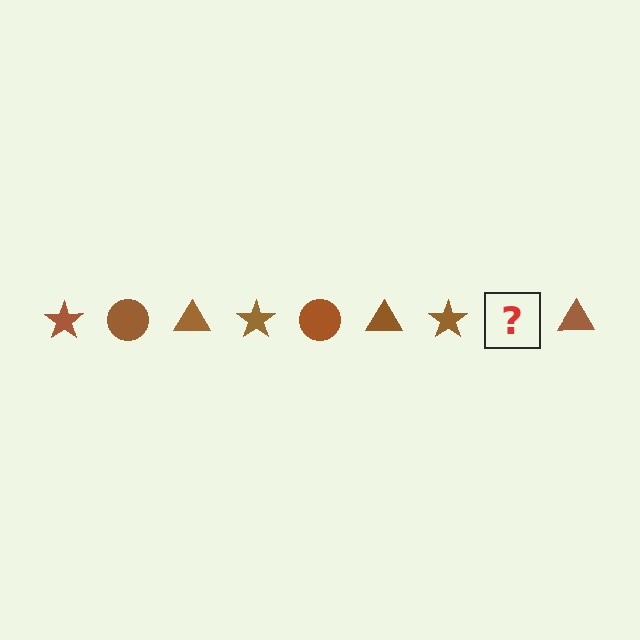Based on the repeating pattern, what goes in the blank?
The blank should be a brown circle.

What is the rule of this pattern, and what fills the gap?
The rule is that the pattern cycles through star, circle, triangle shapes in brown. The gap should be filled with a brown circle.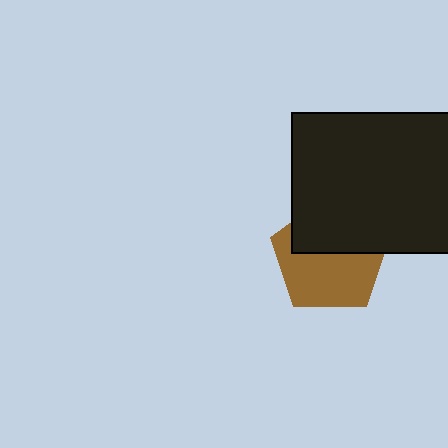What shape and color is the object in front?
The object in front is a black rectangle.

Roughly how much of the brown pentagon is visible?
About half of it is visible (roughly 58%).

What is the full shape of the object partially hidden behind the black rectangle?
The partially hidden object is a brown pentagon.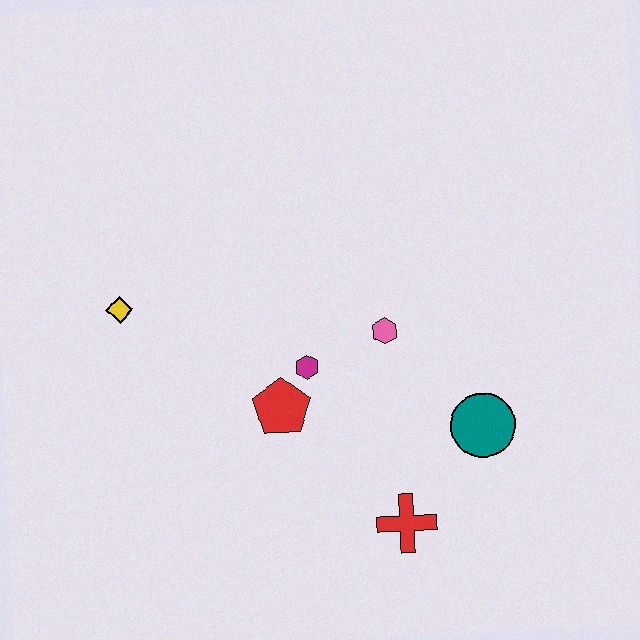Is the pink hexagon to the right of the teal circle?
No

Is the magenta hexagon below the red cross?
No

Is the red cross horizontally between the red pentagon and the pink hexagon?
No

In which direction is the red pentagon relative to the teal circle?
The red pentagon is to the left of the teal circle.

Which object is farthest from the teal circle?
The yellow diamond is farthest from the teal circle.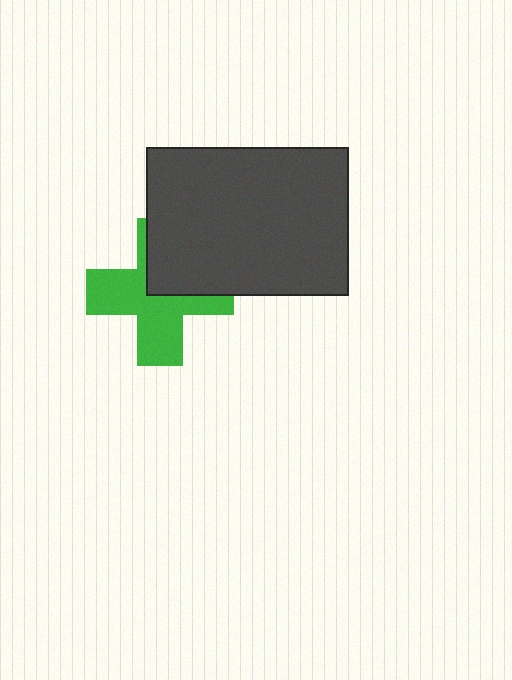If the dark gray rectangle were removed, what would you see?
You would see the complete green cross.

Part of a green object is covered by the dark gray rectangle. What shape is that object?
It is a cross.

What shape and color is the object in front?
The object in front is a dark gray rectangle.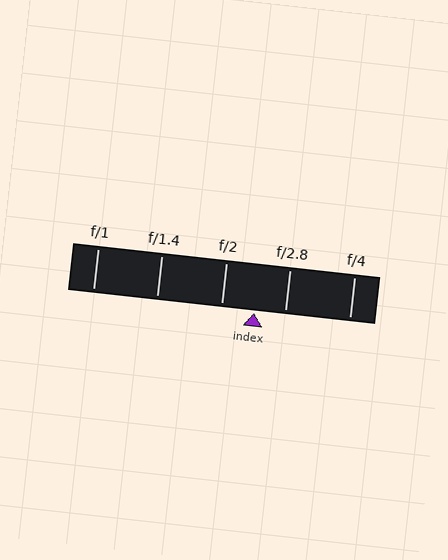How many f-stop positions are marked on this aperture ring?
There are 5 f-stop positions marked.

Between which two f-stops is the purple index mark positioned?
The index mark is between f/2 and f/2.8.